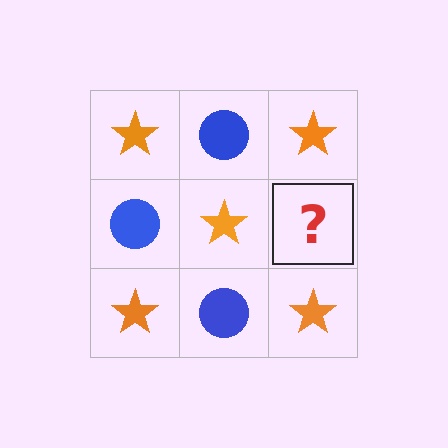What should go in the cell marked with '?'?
The missing cell should contain a blue circle.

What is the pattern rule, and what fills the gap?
The rule is that it alternates orange star and blue circle in a checkerboard pattern. The gap should be filled with a blue circle.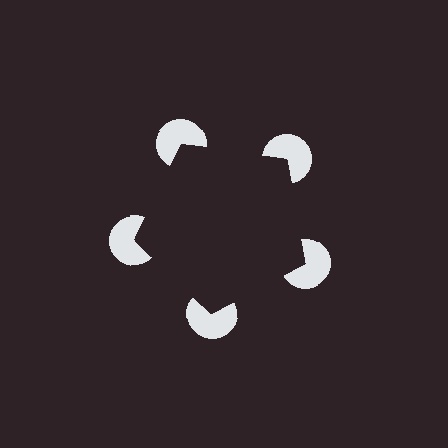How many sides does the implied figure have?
5 sides.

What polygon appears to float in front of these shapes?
An illusory pentagon — its edges are inferred from the aligned wedge cuts in the pac-man discs, not physically drawn.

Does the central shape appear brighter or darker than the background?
It typically appears slightly darker than the background, even though no actual brightness change is drawn.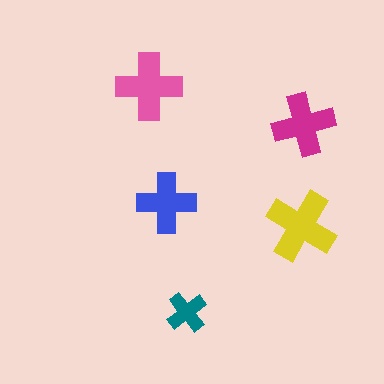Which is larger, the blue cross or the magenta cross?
The magenta one.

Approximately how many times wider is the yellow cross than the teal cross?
About 1.5 times wider.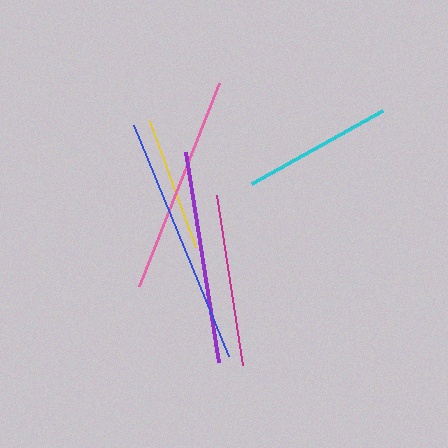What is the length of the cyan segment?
The cyan segment is approximately 151 pixels long.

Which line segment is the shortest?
The yellow line is the shortest at approximately 134 pixels.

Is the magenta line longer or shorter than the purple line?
The purple line is longer than the magenta line.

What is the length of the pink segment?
The pink segment is approximately 218 pixels long.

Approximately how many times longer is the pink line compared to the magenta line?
The pink line is approximately 1.3 times the length of the magenta line.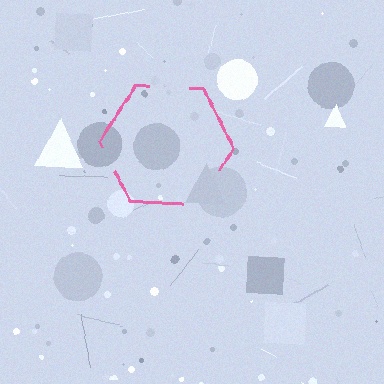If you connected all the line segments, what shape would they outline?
They would outline a hexagon.